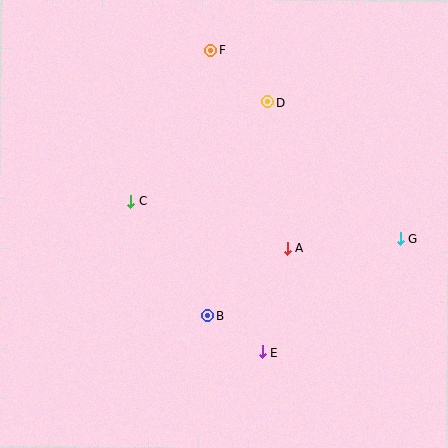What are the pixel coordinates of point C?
Point C is at (131, 201).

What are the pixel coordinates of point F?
Point F is at (211, 50).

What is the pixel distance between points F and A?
The distance between F and A is 212 pixels.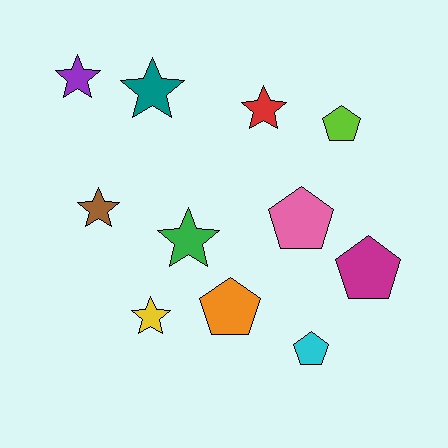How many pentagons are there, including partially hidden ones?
There are 5 pentagons.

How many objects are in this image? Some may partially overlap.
There are 11 objects.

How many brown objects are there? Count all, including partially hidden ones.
There is 1 brown object.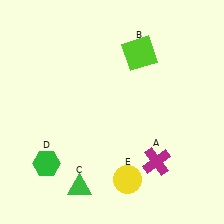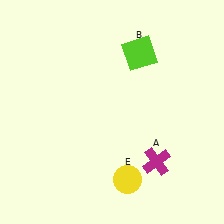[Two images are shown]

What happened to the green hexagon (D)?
The green hexagon (D) was removed in Image 2. It was in the bottom-left area of Image 1.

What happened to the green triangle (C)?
The green triangle (C) was removed in Image 2. It was in the bottom-left area of Image 1.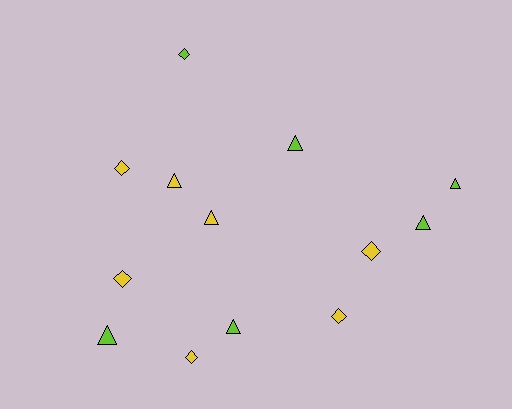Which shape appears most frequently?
Triangle, with 7 objects.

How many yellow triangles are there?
There are 2 yellow triangles.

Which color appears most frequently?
Yellow, with 7 objects.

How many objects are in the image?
There are 13 objects.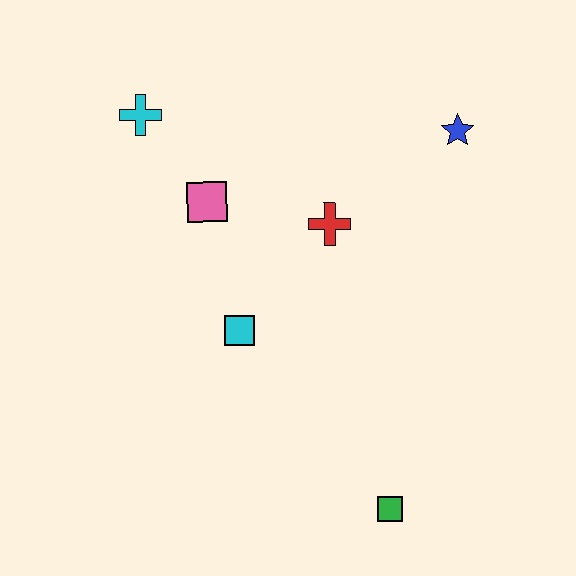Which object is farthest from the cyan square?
The blue star is farthest from the cyan square.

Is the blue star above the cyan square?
Yes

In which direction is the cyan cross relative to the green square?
The cyan cross is above the green square.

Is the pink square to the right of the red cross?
No